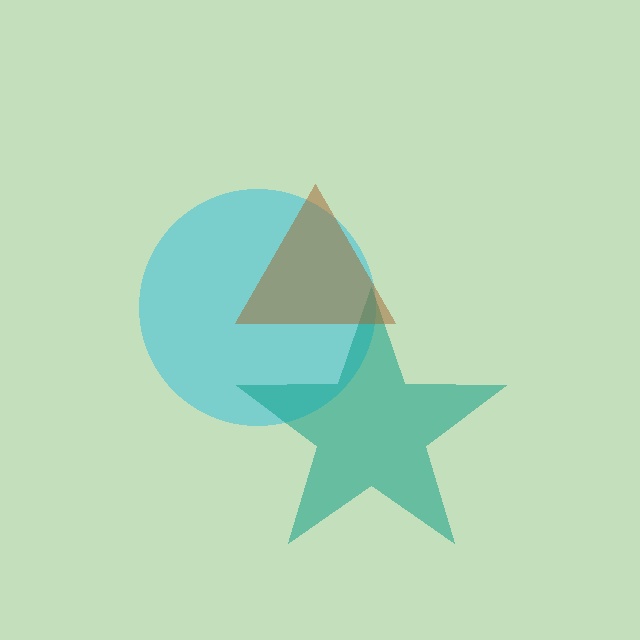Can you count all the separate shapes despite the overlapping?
Yes, there are 3 separate shapes.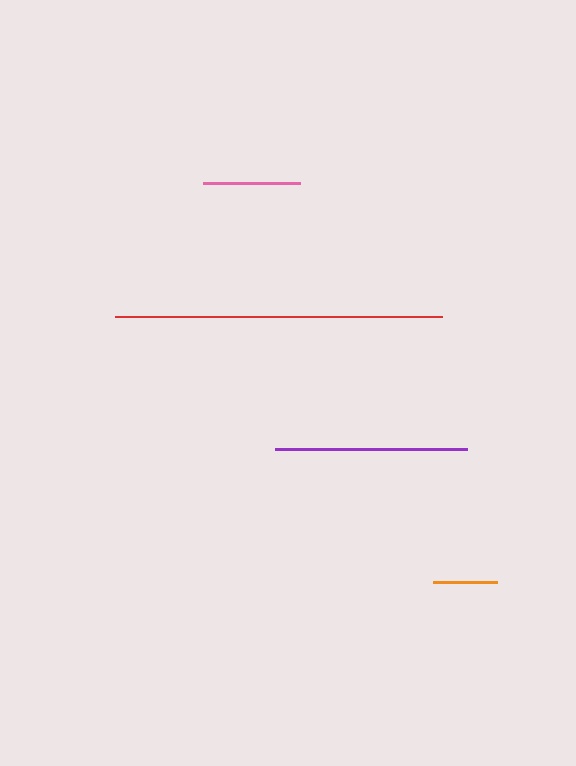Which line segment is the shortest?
The orange line is the shortest at approximately 65 pixels.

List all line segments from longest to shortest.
From longest to shortest: red, purple, pink, orange.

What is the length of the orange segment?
The orange segment is approximately 65 pixels long.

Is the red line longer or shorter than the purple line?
The red line is longer than the purple line.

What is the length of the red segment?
The red segment is approximately 327 pixels long.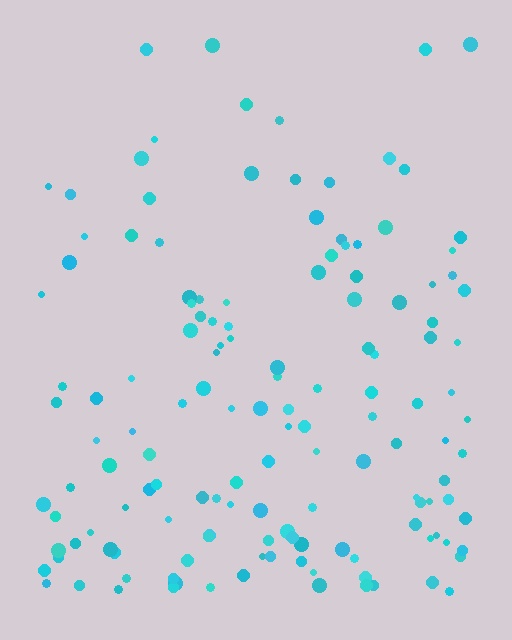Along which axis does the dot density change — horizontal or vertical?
Vertical.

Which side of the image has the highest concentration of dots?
The bottom.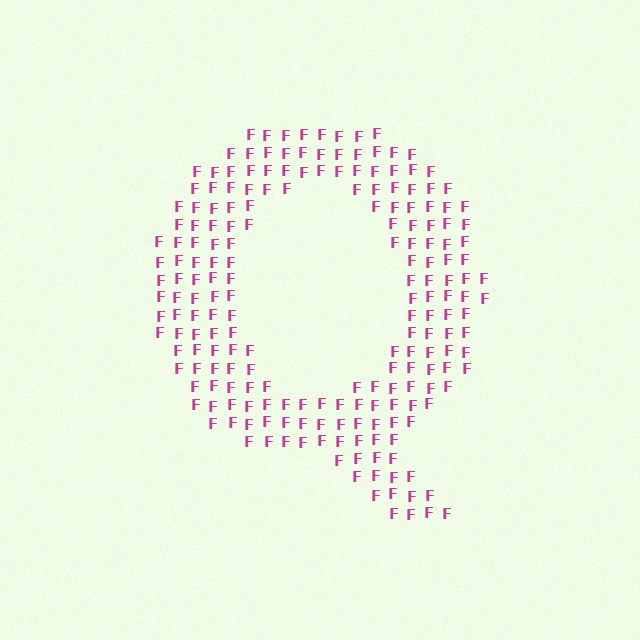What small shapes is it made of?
It is made of small letter F's.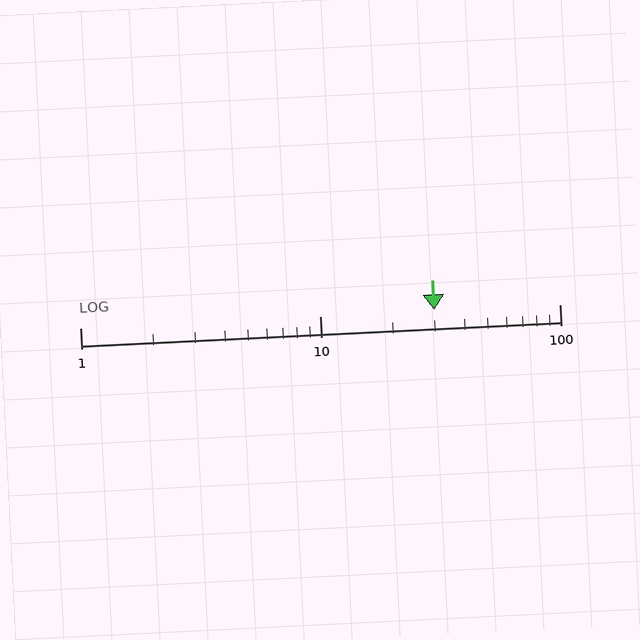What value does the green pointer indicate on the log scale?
The pointer indicates approximately 30.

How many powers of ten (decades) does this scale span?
The scale spans 2 decades, from 1 to 100.